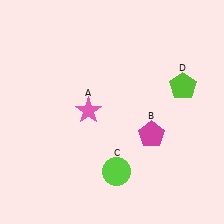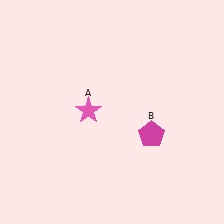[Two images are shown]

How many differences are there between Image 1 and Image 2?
There are 2 differences between the two images.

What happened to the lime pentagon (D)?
The lime pentagon (D) was removed in Image 2. It was in the top-right area of Image 1.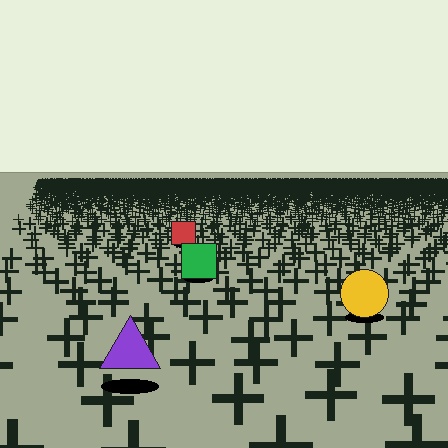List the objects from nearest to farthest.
From nearest to farthest: the purple triangle, the yellow circle, the green square, the red square.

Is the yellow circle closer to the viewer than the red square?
Yes. The yellow circle is closer — you can tell from the texture gradient: the ground texture is coarser near it.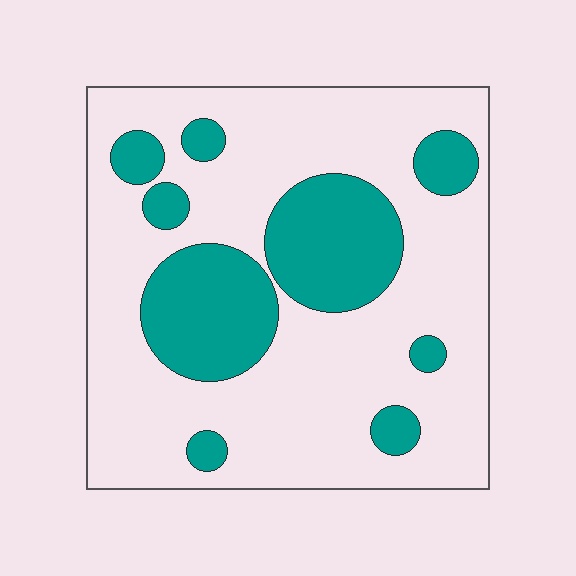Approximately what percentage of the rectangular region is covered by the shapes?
Approximately 25%.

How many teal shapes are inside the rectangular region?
9.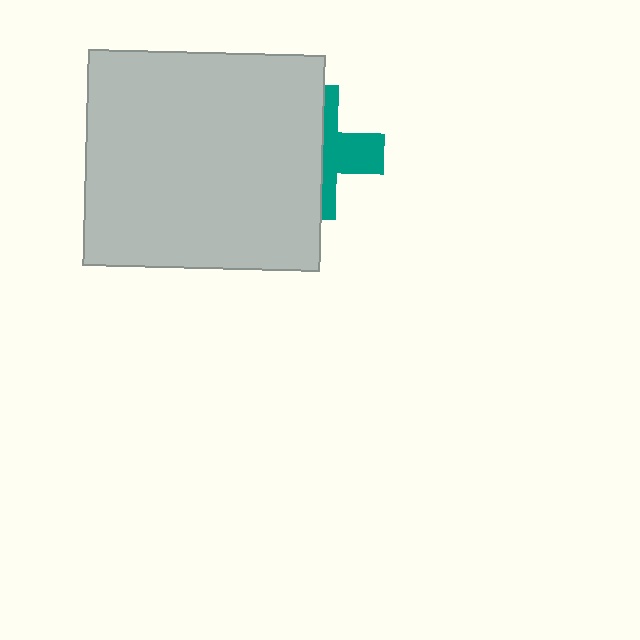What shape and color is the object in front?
The object in front is a light gray rectangle.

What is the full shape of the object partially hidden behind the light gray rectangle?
The partially hidden object is a teal cross.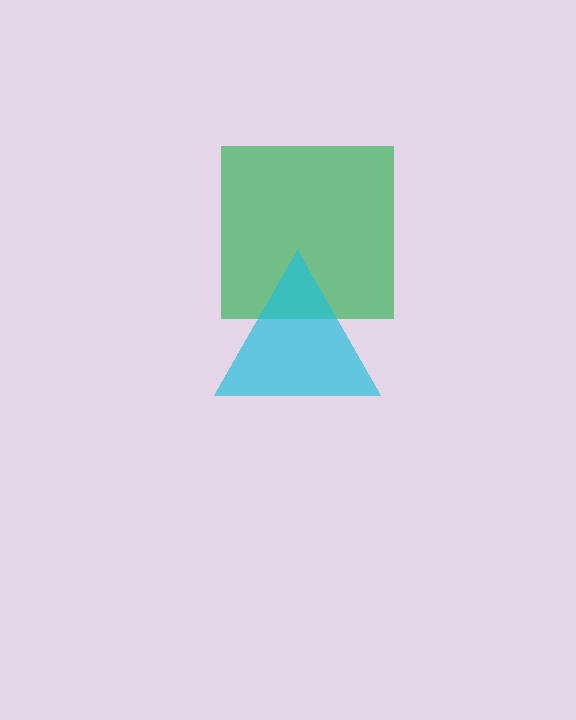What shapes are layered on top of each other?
The layered shapes are: a green square, a cyan triangle.